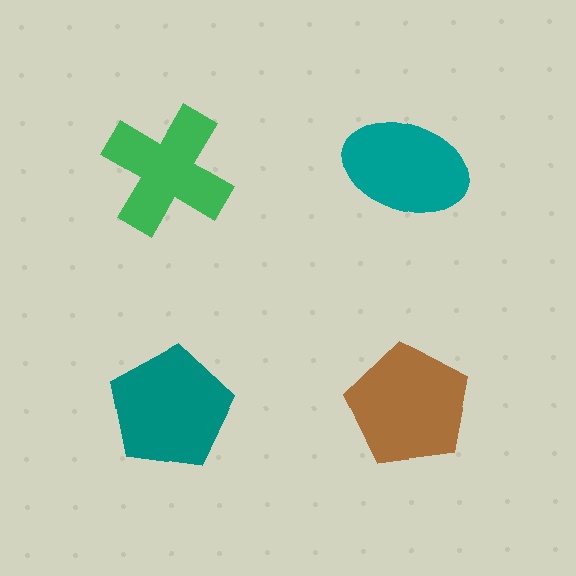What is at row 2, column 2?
A brown pentagon.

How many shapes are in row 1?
2 shapes.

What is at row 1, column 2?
A teal ellipse.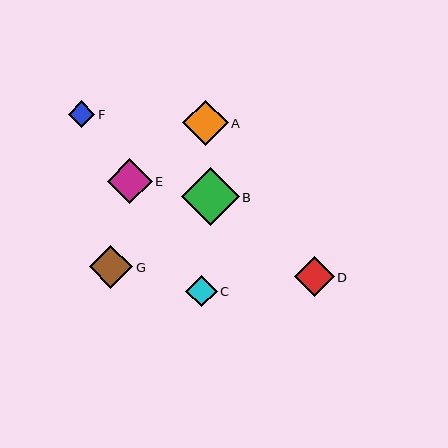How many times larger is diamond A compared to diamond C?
Diamond A is approximately 1.5 times the size of diamond C.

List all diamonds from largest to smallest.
From largest to smallest: B, A, E, G, D, C, F.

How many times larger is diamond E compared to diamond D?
Diamond E is approximately 1.1 times the size of diamond D.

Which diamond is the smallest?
Diamond F is the smallest with a size of approximately 26 pixels.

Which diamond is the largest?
Diamond B is the largest with a size of approximately 58 pixels.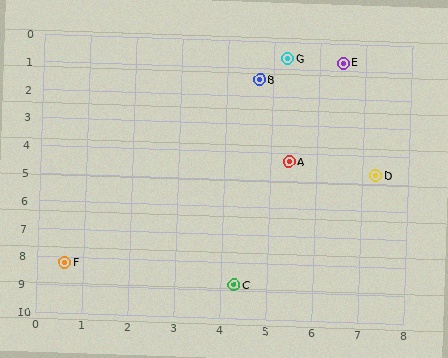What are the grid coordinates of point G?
Point G is at approximately (5.3, 0.6).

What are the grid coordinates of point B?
Point B is at approximately (4.7, 1.4).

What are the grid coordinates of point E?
Point E is at approximately (6.5, 0.7).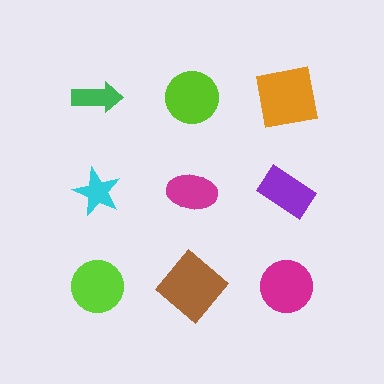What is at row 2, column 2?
A magenta ellipse.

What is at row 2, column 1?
A cyan star.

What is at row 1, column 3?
An orange square.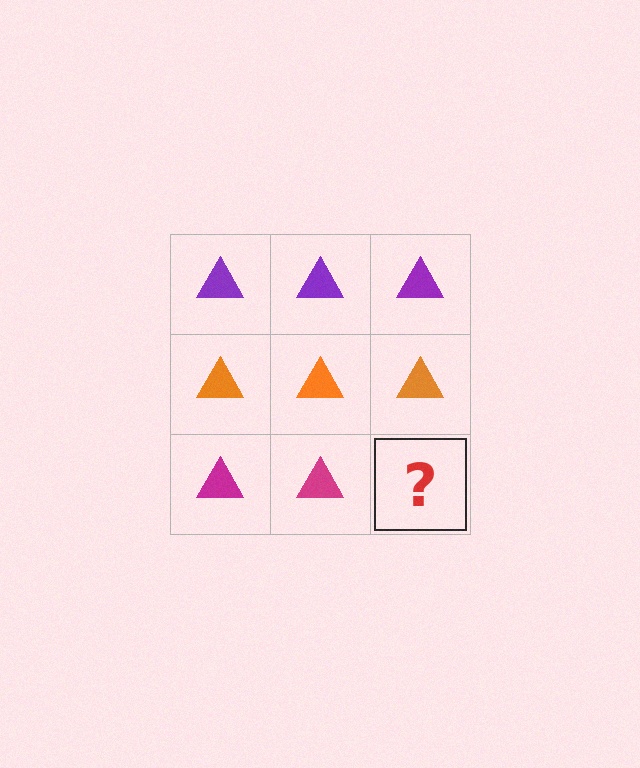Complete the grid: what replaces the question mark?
The question mark should be replaced with a magenta triangle.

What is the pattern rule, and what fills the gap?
The rule is that each row has a consistent color. The gap should be filled with a magenta triangle.